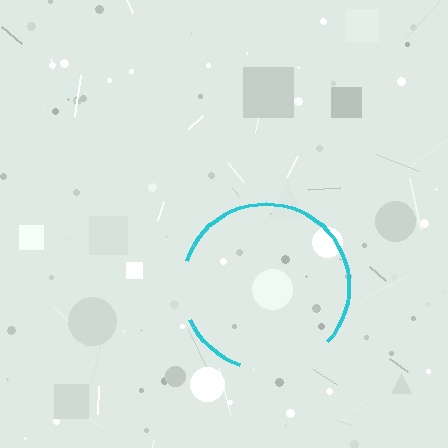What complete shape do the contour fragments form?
The contour fragments form a circle.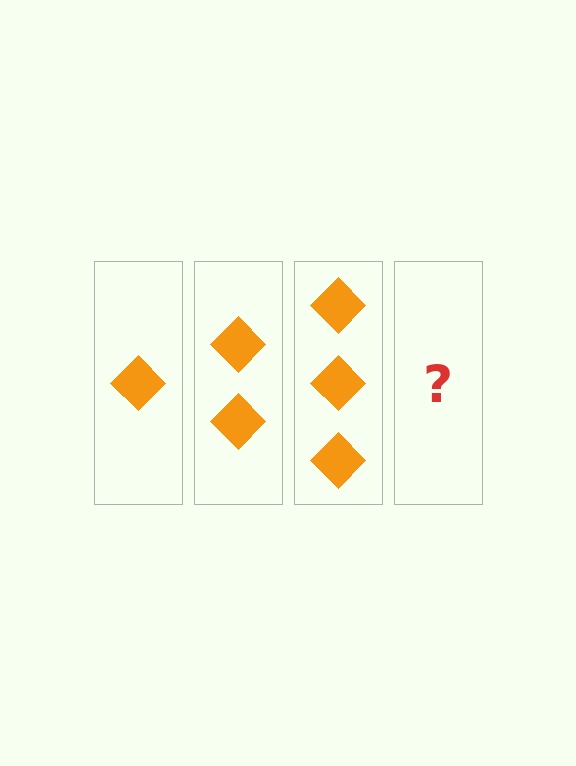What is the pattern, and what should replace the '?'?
The pattern is that each step adds one more diamond. The '?' should be 4 diamonds.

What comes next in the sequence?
The next element should be 4 diamonds.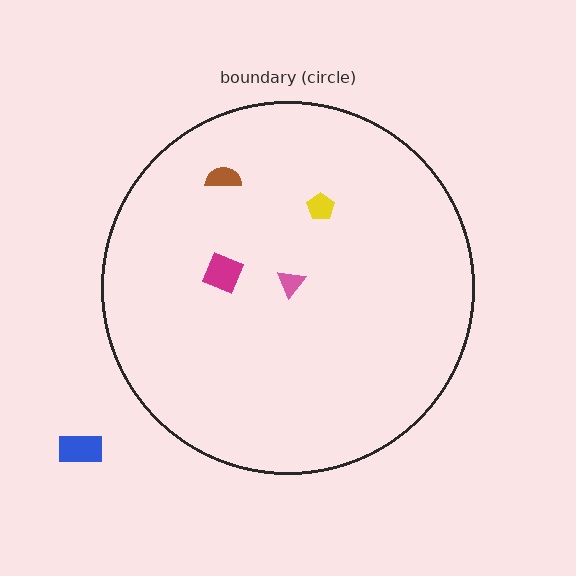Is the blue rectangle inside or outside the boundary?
Outside.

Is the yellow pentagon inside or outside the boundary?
Inside.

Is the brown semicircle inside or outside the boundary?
Inside.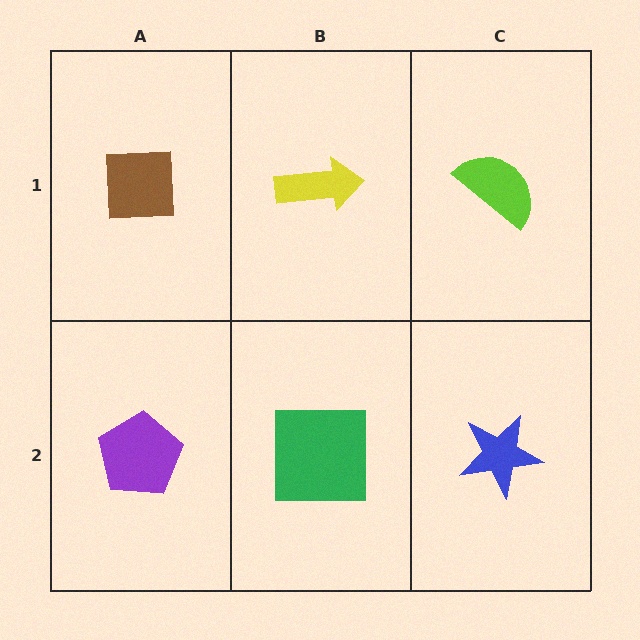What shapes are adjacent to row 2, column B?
A yellow arrow (row 1, column B), a purple pentagon (row 2, column A), a blue star (row 2, column C).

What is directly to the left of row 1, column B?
A brown square.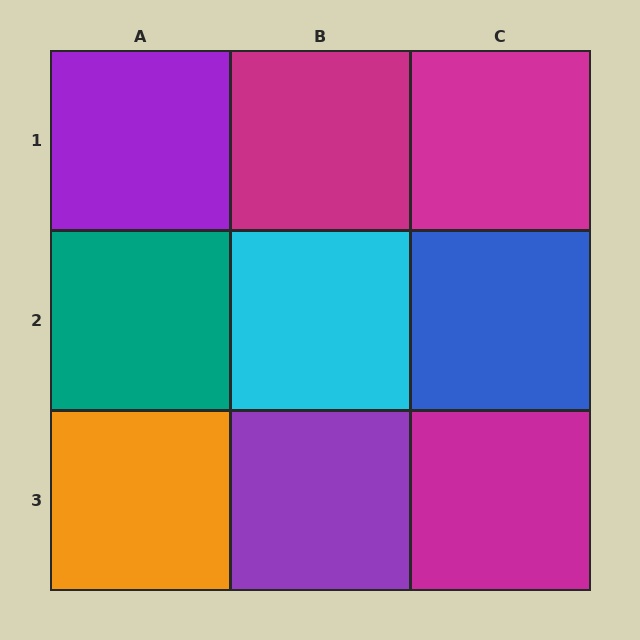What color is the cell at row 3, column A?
Orange.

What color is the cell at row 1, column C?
Magenta.